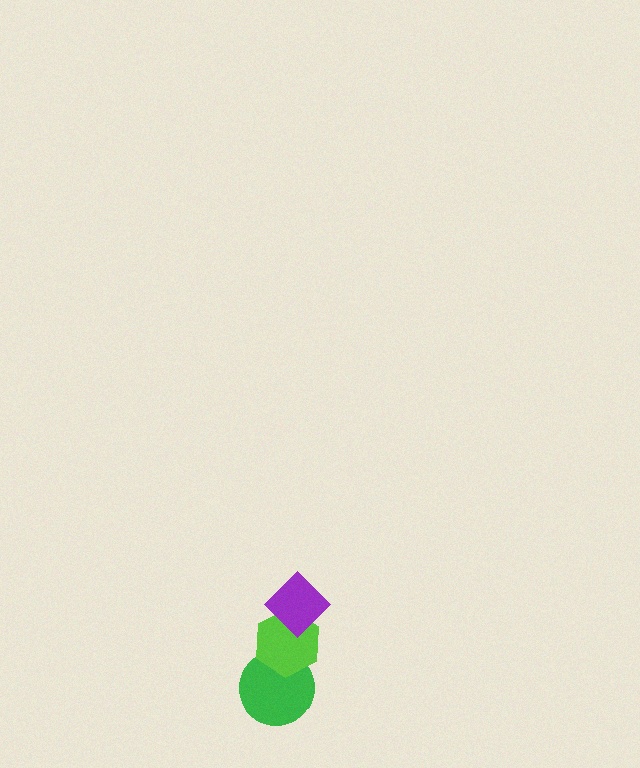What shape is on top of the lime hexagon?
The purple diamond is on top of the lime hexagon.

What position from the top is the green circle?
The green circle is 3rd from the top.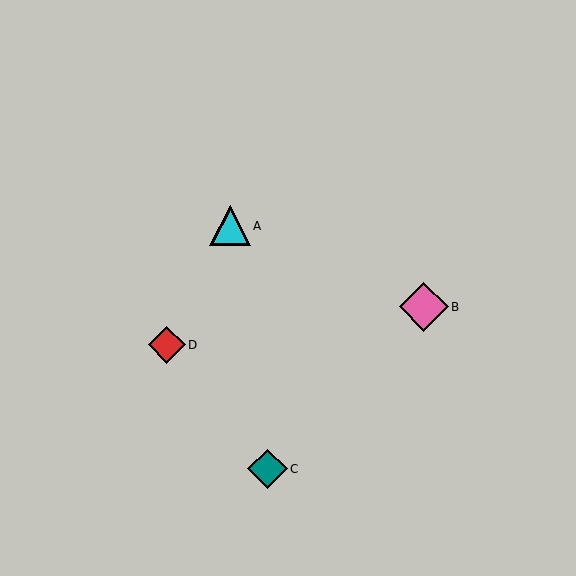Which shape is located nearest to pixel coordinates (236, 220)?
The cyan triangle (labeled A) at (230, 226) is nearest to that location.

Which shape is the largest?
The pink diamond (labeled B) is the largest.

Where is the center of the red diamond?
The center of the red diamond is at (167, 345).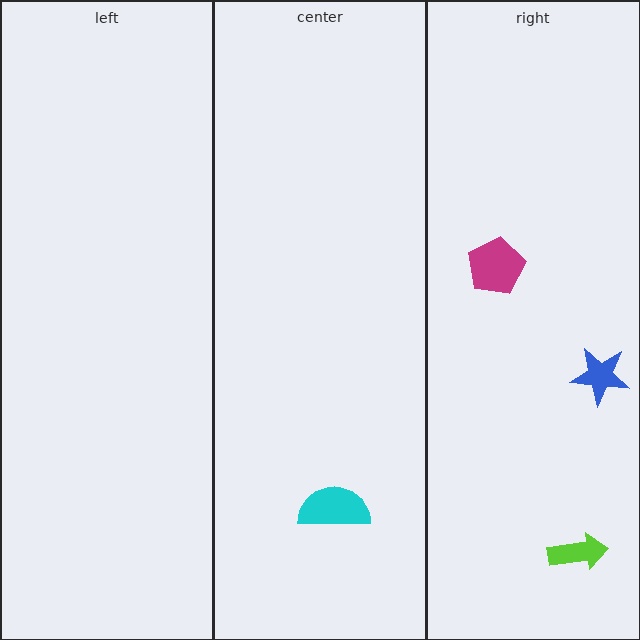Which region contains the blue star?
The right region.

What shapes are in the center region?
The cyan semicircle.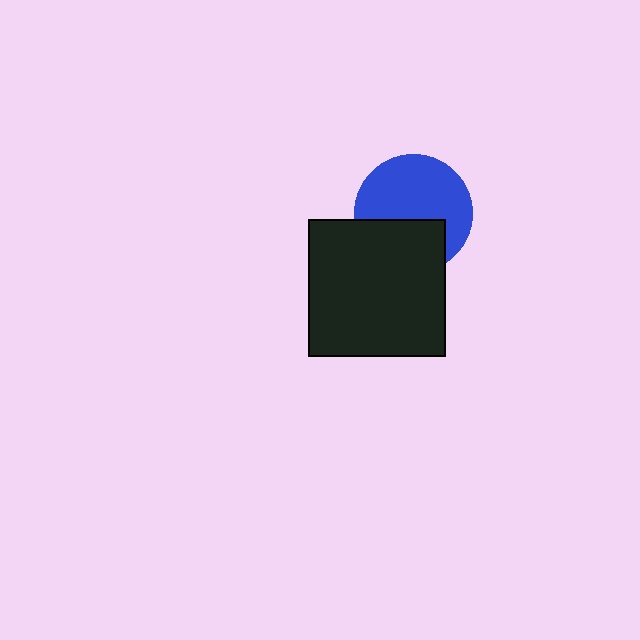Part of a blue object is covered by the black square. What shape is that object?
It is a circle.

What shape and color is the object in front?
The object in front is a black square.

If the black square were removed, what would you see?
You would see the complete blue circle.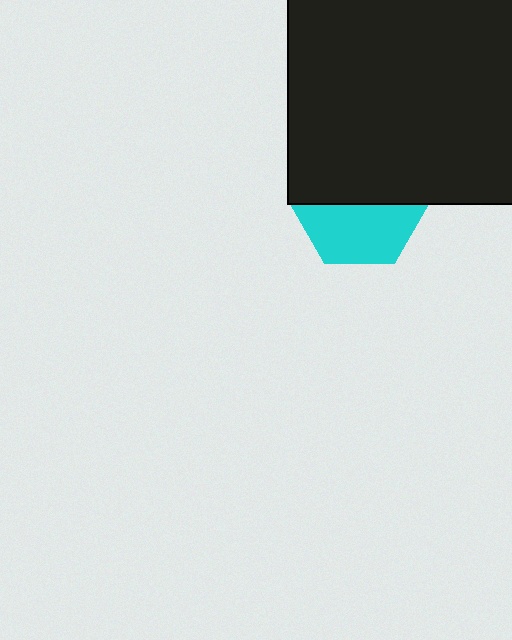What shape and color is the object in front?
The object in front is a black square.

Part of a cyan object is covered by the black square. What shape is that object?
It is a hexagon.